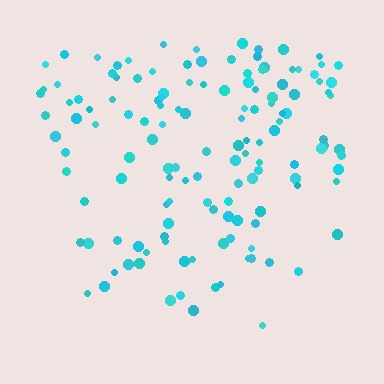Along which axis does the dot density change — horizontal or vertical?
Vertical.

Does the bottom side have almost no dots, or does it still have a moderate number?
Still a moderate number, just noticeably fewer than the top.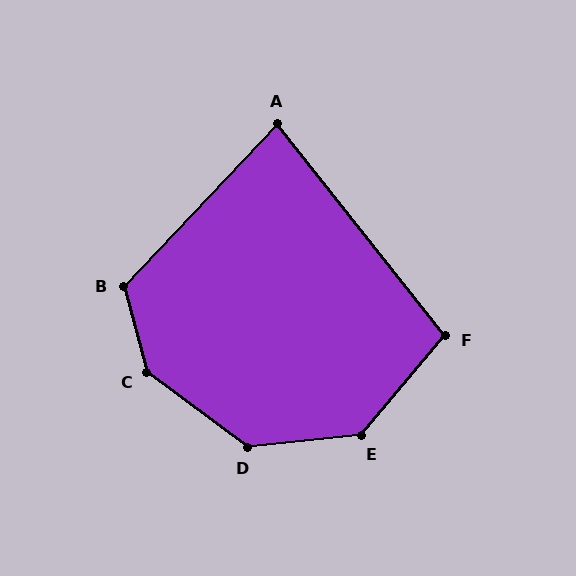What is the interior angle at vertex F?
Approximately 101 degrees (obtuse).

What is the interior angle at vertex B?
Approximately 122 degrees (obtuse).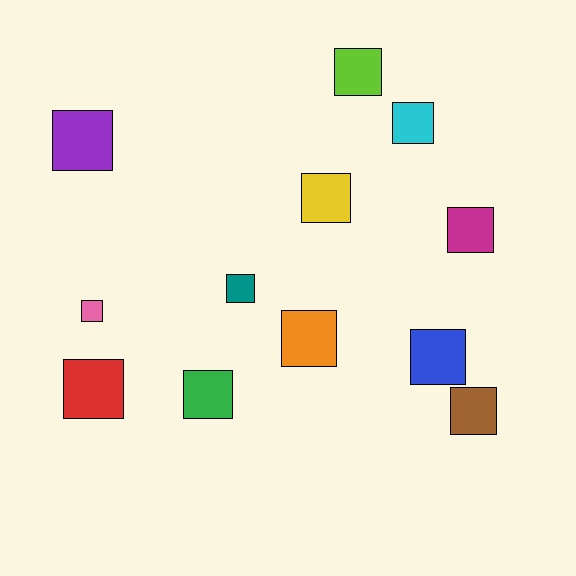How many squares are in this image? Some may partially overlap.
There are 12 squares.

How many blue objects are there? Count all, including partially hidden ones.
There is 1 blue object.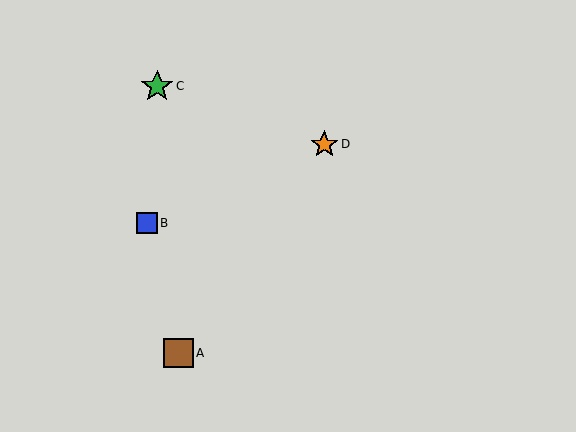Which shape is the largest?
The green star (labeled C) is the largest.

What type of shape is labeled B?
Shape B is a blue square.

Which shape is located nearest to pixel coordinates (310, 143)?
The orange star (labeled D) at (324, 144) is nearest to that location.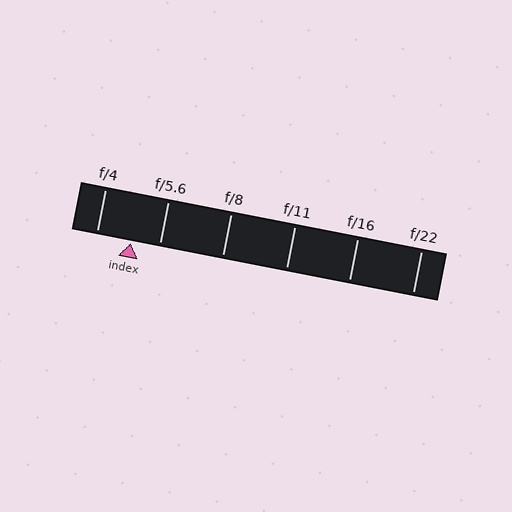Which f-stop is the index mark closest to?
The index mark is closest to f/5.6.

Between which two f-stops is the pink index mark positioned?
The index mark is between f/4 and f/5.6.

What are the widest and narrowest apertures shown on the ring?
The widest aperture shown is f/4 and the narrowest is f/22.